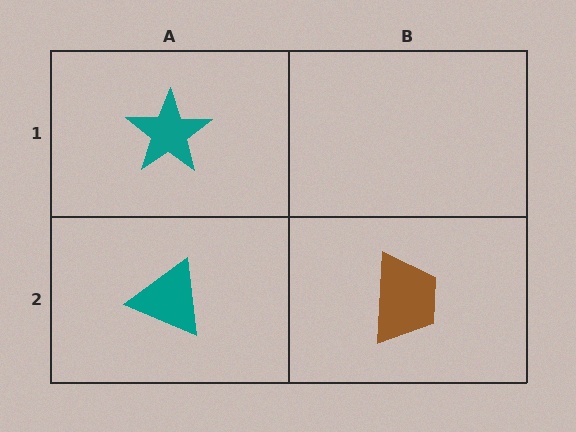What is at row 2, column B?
A brown trapezoid.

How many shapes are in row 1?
1 shape.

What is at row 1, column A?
A teal star.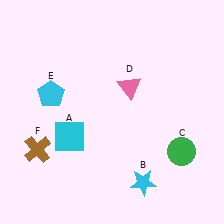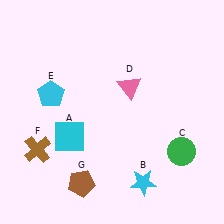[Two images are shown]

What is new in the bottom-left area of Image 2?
A brown pentagon (G) was added in the bottom-left area of Image 2.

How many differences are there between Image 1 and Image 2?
There is 1 difference between the two images.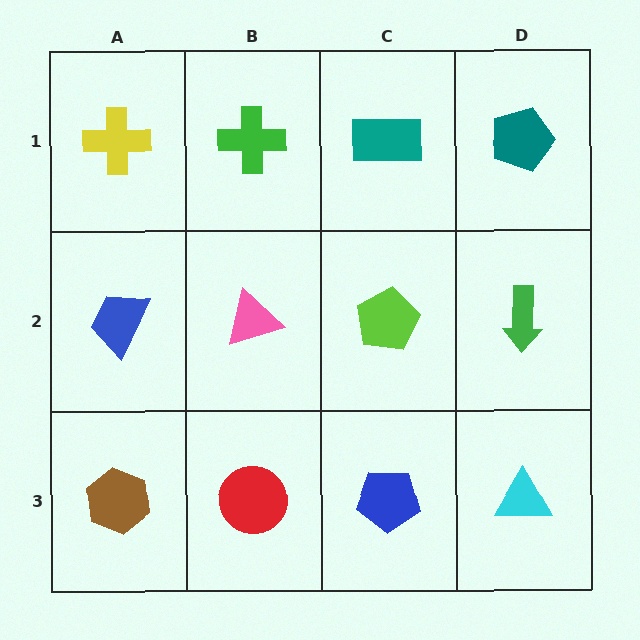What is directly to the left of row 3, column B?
A brown hexagon.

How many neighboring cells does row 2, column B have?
4.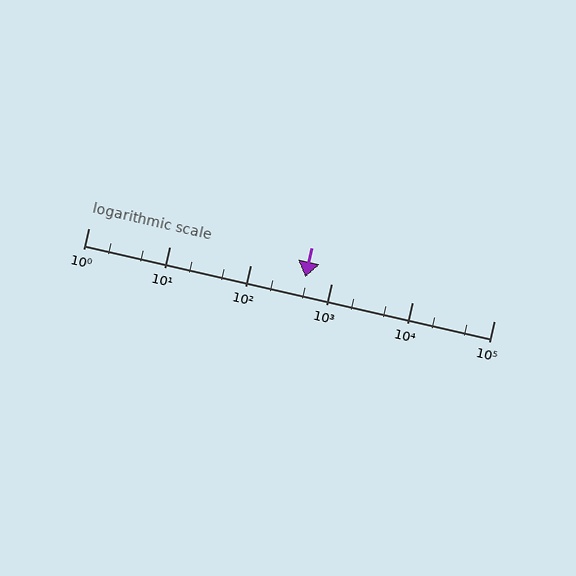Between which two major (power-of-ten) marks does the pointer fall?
The pointer is between 100 and 1000.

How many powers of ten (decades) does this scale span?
The scale spans 5 decades, from 1 to 100000.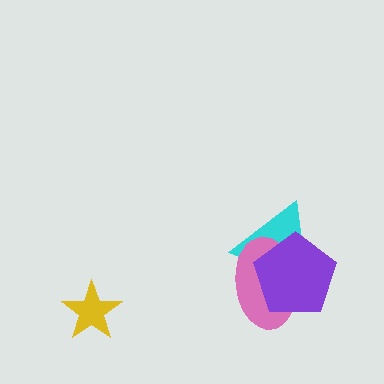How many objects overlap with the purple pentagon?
2 objects overlap with the purple pentagon.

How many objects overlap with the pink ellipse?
2 objects overlap with the pink ellipse.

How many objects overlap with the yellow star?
0 objects overlap with the yellow star.